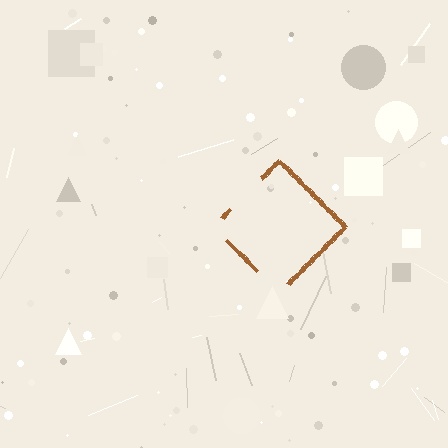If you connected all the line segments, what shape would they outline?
They would outline a diamond.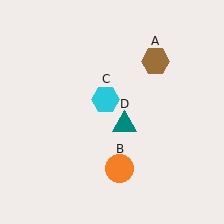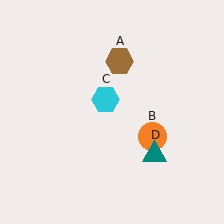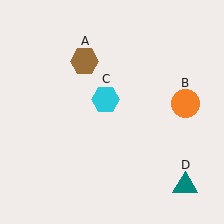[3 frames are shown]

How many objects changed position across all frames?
3 objects changed position: brown hexagon (object A), orange circle (object B), teal triangle (object D).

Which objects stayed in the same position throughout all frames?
Cyan hexagon (object C) remained stationary.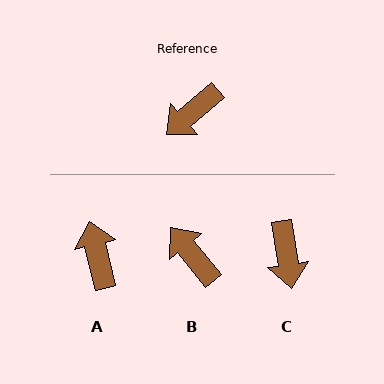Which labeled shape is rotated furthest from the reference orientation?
A, about 118 degrees away.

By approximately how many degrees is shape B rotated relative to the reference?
Approximately 92 degrees clockwise.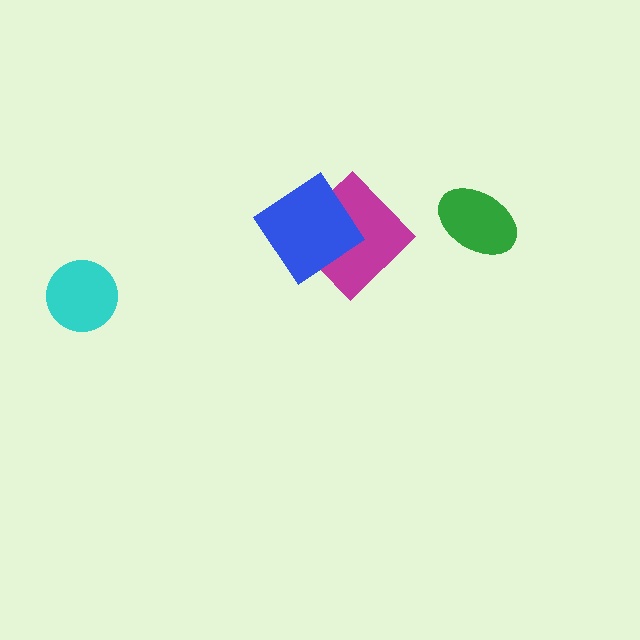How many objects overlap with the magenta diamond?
1 object overlaps with the magenta diamond.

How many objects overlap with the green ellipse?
0 objects overlap with the green ellipse.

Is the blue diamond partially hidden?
No, no other shape covers it.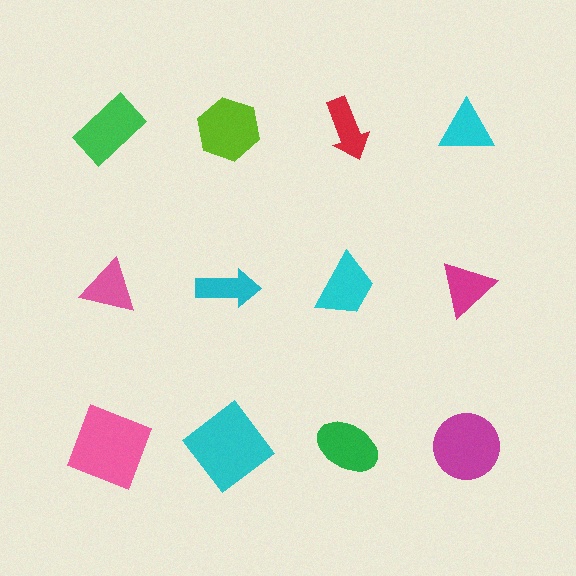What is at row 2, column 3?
A cyan trapezoid.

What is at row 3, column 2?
A cyan diamond.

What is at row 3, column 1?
A pink square.